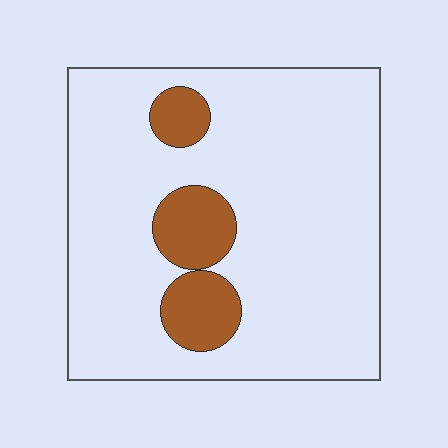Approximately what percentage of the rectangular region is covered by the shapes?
Approximately 15%.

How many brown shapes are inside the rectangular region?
3.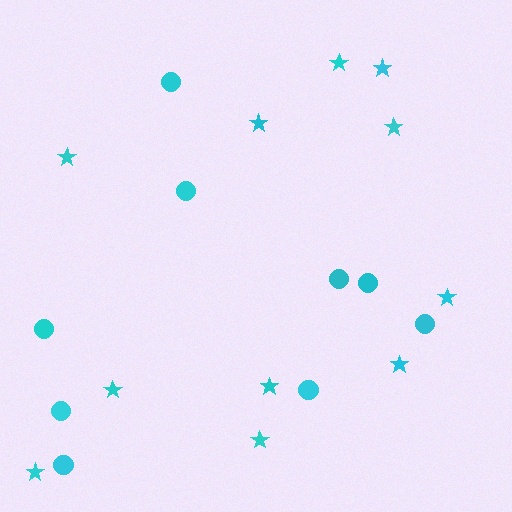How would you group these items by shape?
There are 2 groups: one group of stars (11) and one group of circles (9).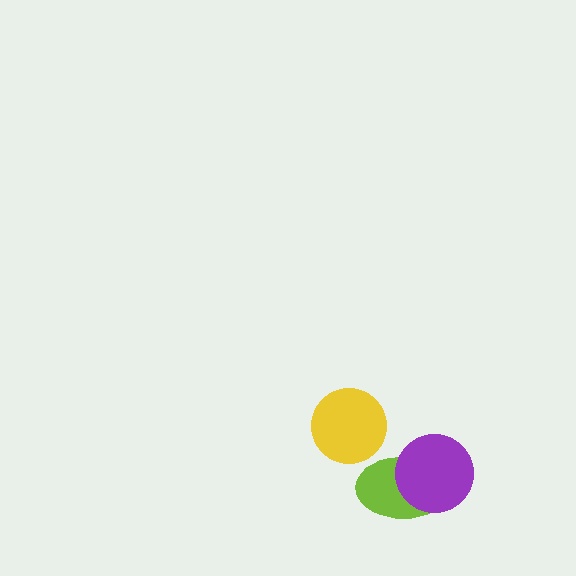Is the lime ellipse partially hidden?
Yes, it is partially covered by another shape.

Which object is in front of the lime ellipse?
The purple circle is in front of the lime ellipse.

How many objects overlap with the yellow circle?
0 objects overlap with the yellow circle.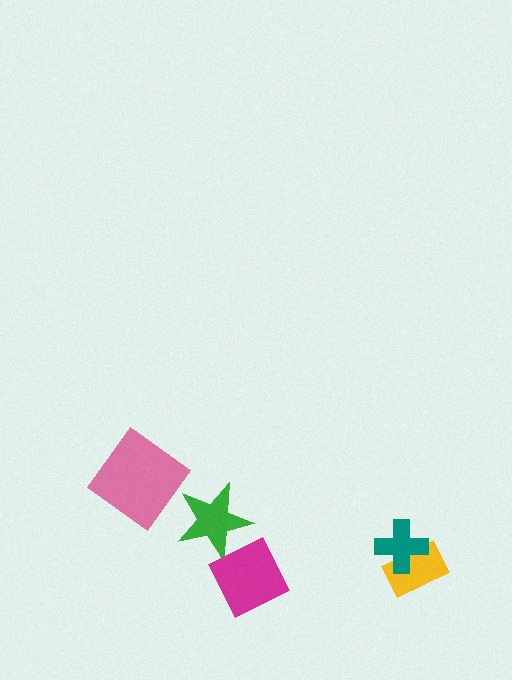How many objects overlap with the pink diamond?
0 objects overlap with the pink diamond.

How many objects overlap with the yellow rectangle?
1 object overlaps with the yellow rectangle.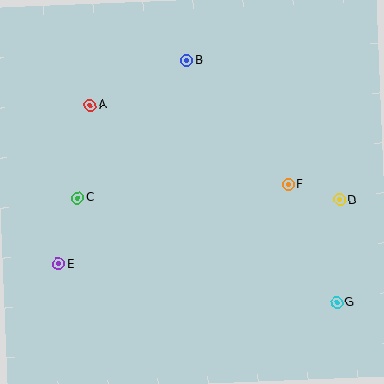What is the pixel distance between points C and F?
The distance between C and F is 211 pixels.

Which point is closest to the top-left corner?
Point A is closest to the top-left corner.